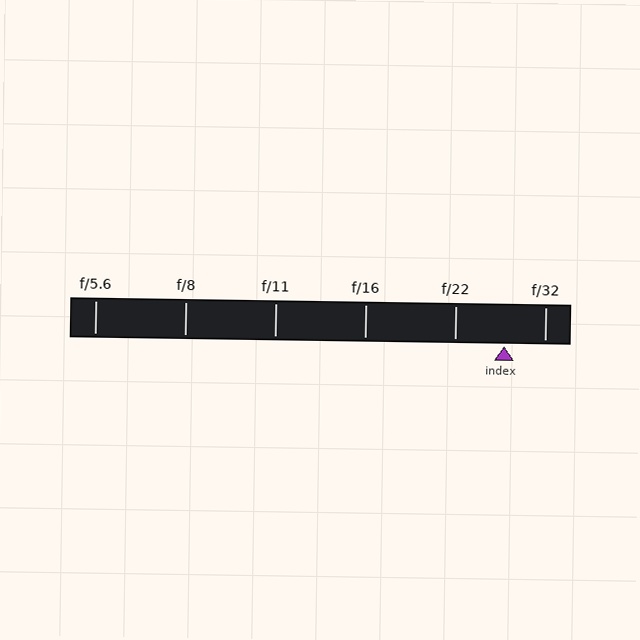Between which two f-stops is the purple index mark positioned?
The index mark is between f/22 and f/32.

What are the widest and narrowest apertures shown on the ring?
The widest aperture shown is f/5.6 and the narrowest is f/32.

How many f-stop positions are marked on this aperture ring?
There are 6 f-stop positions marked.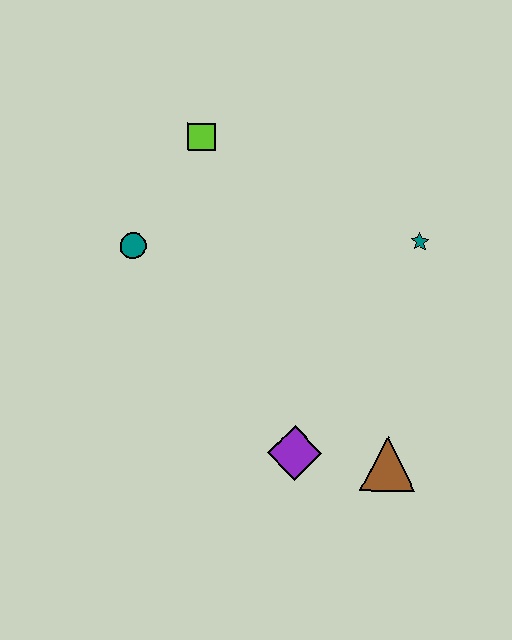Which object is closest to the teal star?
The brown triangle is closest to the teal star.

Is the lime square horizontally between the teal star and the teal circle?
Yes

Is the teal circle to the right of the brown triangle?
No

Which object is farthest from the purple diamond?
The lime square is farthest from the purple diamond.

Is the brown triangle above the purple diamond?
No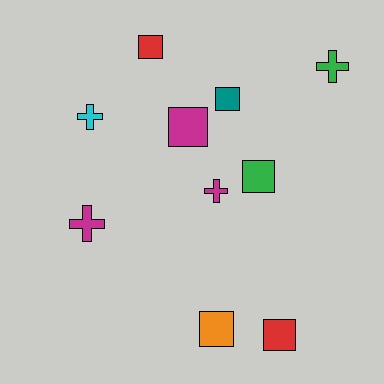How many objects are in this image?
There are 10 objects.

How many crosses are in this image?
There are 4 crosses.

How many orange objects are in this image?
There is 1 orange object.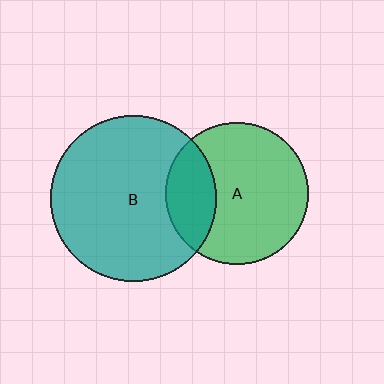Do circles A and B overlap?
Yes.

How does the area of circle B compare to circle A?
Approximately 1.4 times.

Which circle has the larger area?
Circle B (teal).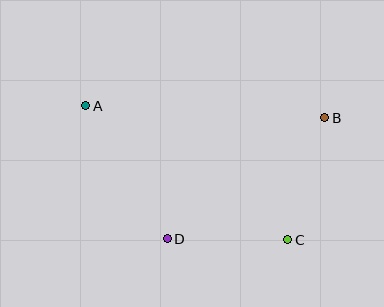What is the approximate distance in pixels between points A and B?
The distance between A and B is approximately 239 pixels.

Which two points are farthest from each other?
Points A and C are farthest from each other.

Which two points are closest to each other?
Points C and D are closest to each other.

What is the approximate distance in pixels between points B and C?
The distance between B and C is approximately 127 pixels.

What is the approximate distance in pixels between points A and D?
The distance between A and D is approximately 156 pixels.